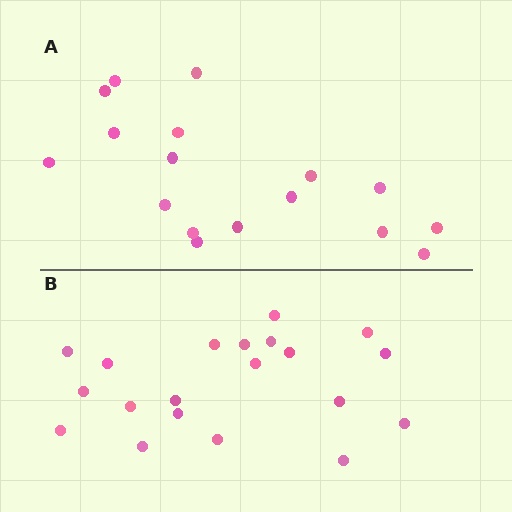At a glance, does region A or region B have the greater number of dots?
Region B (the bottom region) has more dots.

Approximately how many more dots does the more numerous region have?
Region B has just a few more — roughly 2 or 3 more dots than region A.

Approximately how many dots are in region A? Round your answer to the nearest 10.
About 20 dots. (The exact count is 17, which rounds to 20.)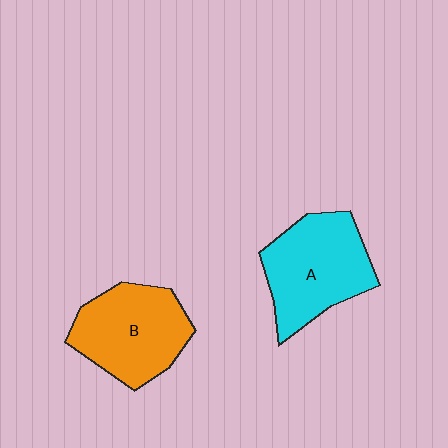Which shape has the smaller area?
Shape B (orange).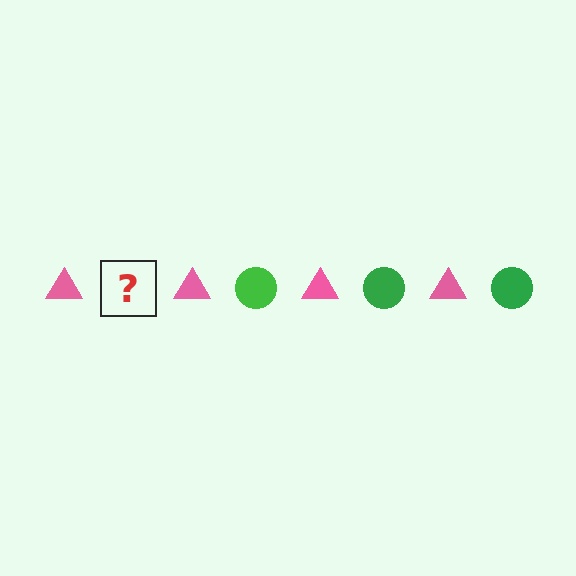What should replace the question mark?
The question mark should be replaced with a green circle.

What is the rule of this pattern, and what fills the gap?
The rule is that the pattern alternates between pink triangle and green circle. The gap should be filled with a green circle.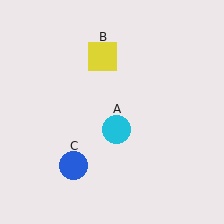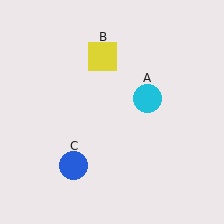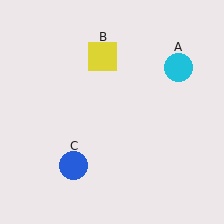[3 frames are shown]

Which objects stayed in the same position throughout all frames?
Yellow square (object B) and blue circle (object C) remained stationary.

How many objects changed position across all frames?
1 object changed position: cyan circle (object A).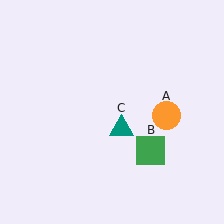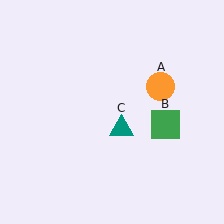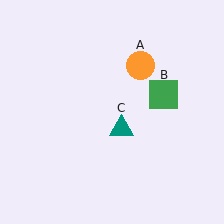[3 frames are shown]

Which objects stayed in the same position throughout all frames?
Teal triangle (object C) remained stationary.